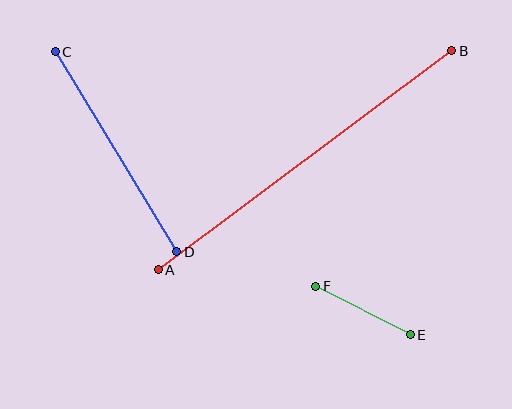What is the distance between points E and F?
The distance is approximately 106 pixels.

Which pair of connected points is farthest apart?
Points A and B are farthest apart.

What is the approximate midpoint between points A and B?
The midpoint is at approximately (305, 160) pixels.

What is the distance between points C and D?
The distance is approximately 234 pixels.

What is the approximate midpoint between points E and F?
The midpoint is at approximately (363, 311) pixels.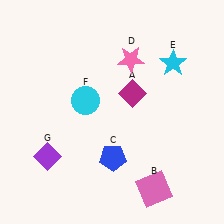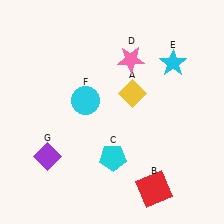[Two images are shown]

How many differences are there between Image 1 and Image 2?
There are 3 differences between the two images.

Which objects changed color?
A changed from magenta to yellow. B changed from pink to red. C changed from blue to cyan.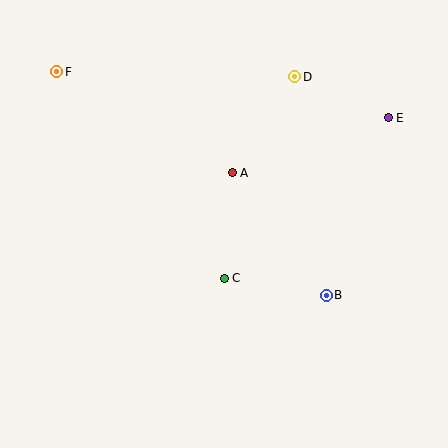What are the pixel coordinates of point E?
Point E is at (388, 118).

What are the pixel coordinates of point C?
Point C is at (224, 278).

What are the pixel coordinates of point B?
Point B is at (326, 295).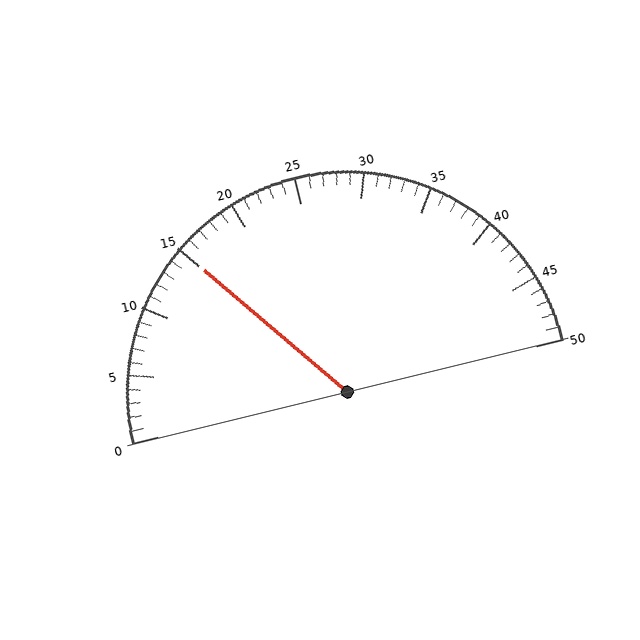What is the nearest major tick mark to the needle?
The nearest major tick mark is 15.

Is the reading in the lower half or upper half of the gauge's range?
The reading is in the lower half of the range (0 to 50).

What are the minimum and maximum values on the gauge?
The gauge ranges from 0 to 50.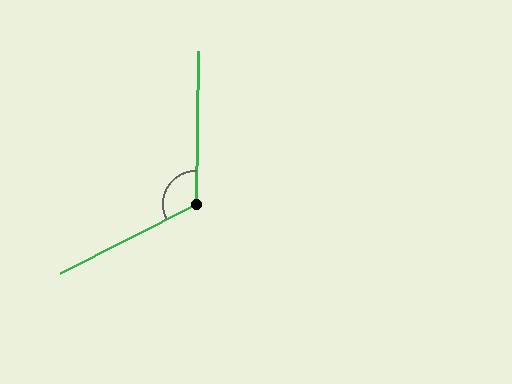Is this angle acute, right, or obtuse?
It is obtuse.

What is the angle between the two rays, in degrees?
Approximately 118 degrees.